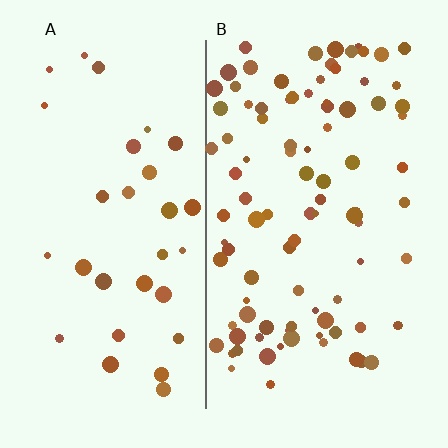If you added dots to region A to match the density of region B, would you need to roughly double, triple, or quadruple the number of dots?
Approximately triple.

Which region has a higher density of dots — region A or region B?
B (the right).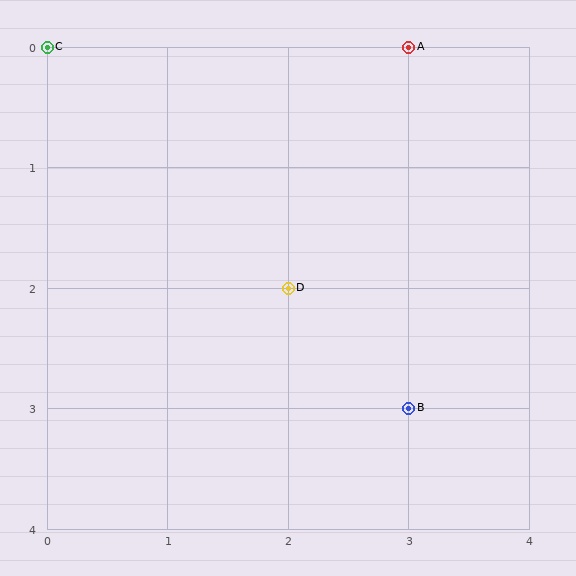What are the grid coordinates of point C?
Point C is at grid coordinates (0, 0).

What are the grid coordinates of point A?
Point A is at grid coordinates (3, 0).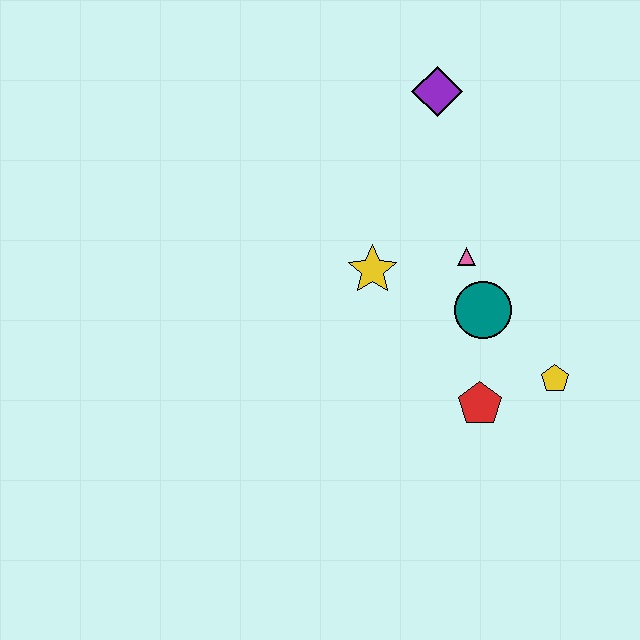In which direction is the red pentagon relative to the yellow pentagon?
The red pentagon is to the left of the yellow pentagon.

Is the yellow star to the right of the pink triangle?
No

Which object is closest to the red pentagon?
The yellow pentagon is closest to the red pentagon.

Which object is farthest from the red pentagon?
The purple diamond is farthest from the red pentagon.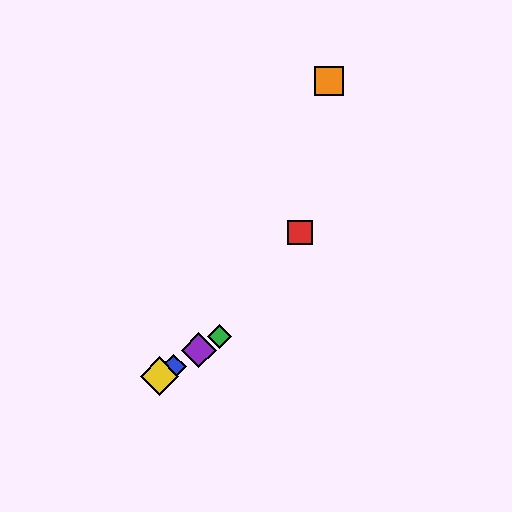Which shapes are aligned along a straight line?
The blue diamond, the green diamond, the yellow diamond, the purple diamond are aligned along a straight line.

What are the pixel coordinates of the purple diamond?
The purple diamond is at (199, 350).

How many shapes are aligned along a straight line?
4 shapes (the blue diamond, the green diamond, the yellow diamond, the purple diamond) are aligned along a straight line.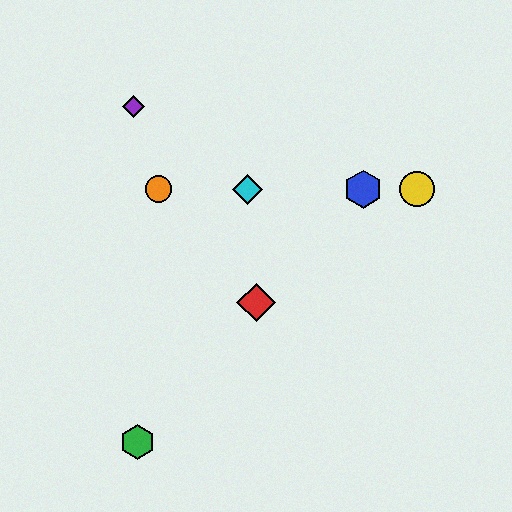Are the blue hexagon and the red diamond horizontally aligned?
No, the blue hexagon is at y≈189 and the red diamond is at y≈302.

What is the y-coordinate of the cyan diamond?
The cyan diamond is at y≈189.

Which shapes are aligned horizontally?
The blue hexagon, the yellow circle, the orange circle, the cyan diamond are aligned horizontally.